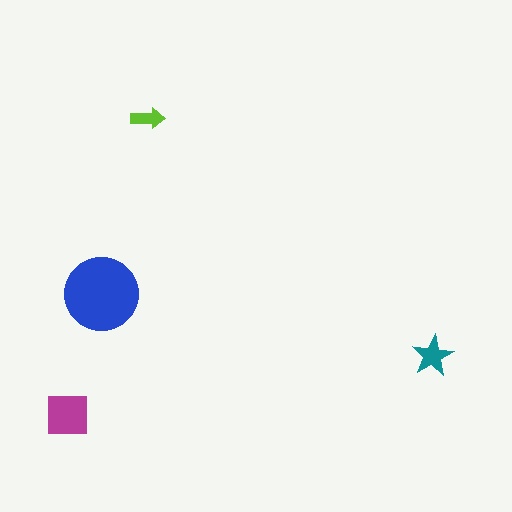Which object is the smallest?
The lime arrow.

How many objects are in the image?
There are 4 objects in the image.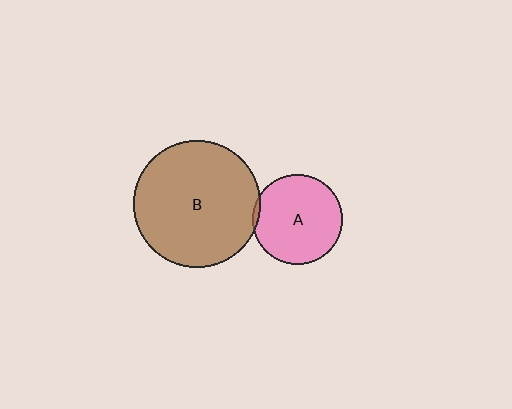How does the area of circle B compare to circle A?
Approximately 2.0 times.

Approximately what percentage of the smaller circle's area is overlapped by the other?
Approximately 5%.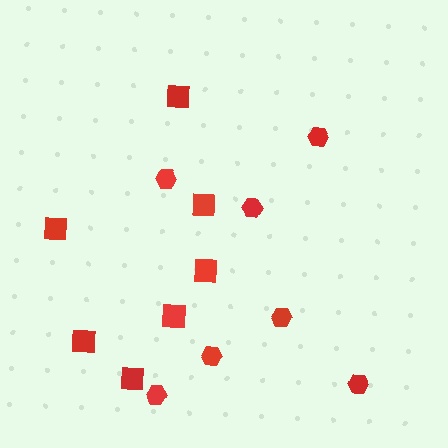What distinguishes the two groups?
There are 2 groups: one group of hexagons (7) and one group of squares (7).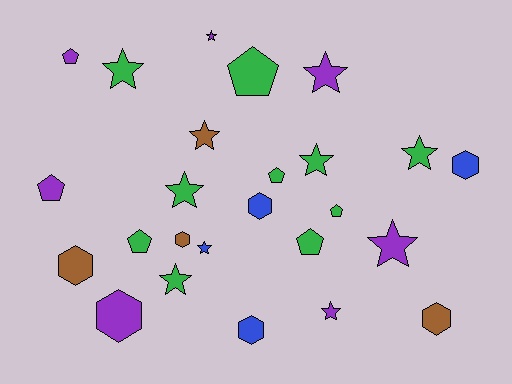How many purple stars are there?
There are 4 purple stars.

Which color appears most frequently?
Green, with 10 objects.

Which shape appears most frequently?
Star, with 11 objects.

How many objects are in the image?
There are 25 objects.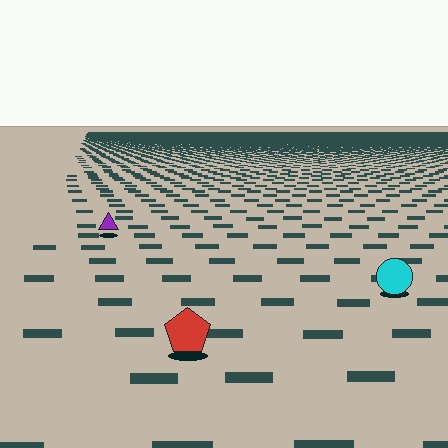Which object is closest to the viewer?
The red pentagon is closest. The texture marks near it are larger and more spread out.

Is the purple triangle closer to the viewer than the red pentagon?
No. The red pentagon is closer — you can tell from the texture gradient: the ground texture is coarser near it.